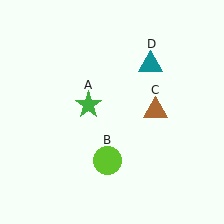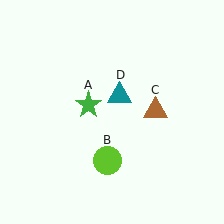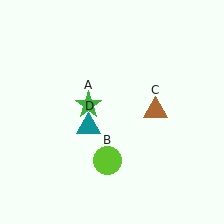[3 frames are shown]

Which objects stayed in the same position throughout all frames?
Green star (object A) and lime circle (object B) and brown triangle (object C) remained stationary.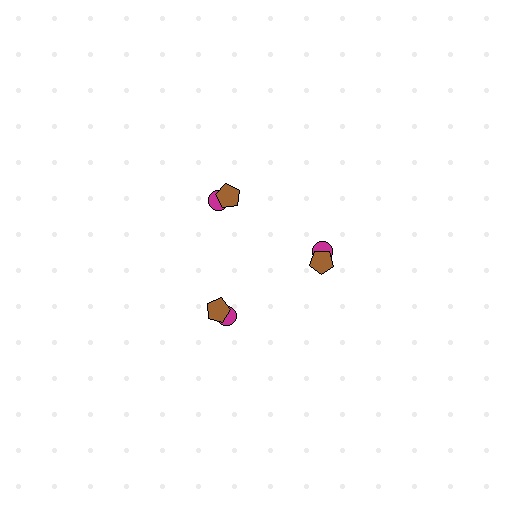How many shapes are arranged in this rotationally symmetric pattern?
There are 6 shapes, arranged in 3 groups of 2.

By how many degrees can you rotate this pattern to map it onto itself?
The pattern maps onto itself every 120 degrees of rotation.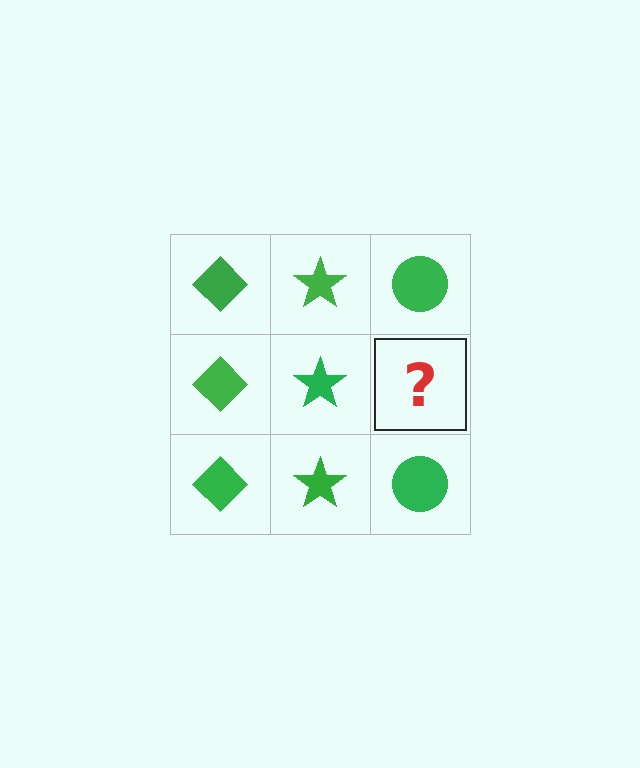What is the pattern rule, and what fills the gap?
The rule is that each column has a consistent shape. The gap should be filled with a green circle.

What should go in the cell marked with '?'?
The missing cell should contain a green circle.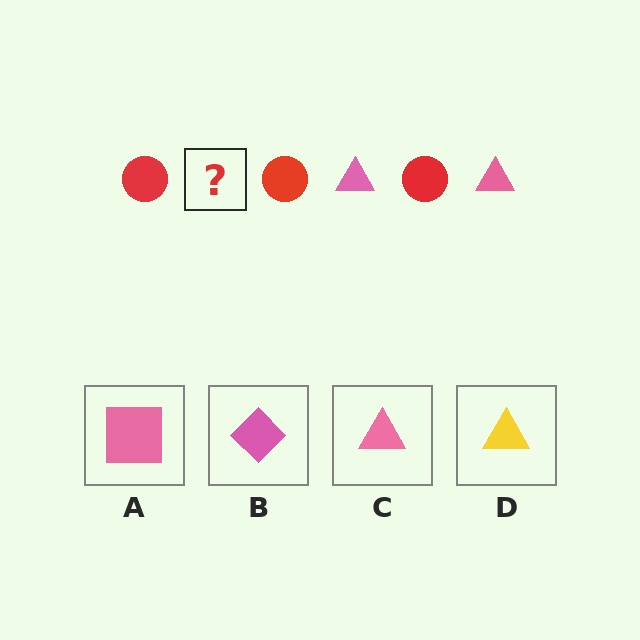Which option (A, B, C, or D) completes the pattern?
C.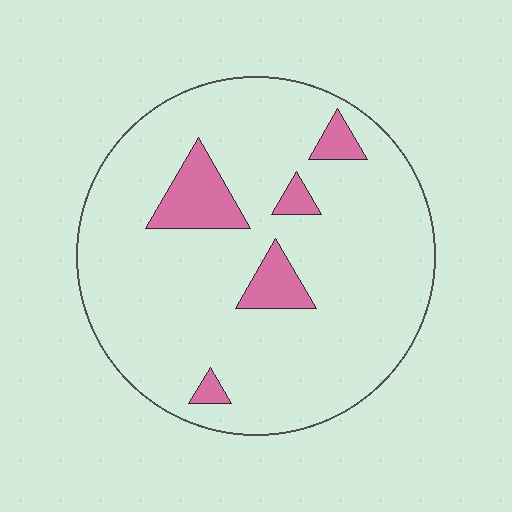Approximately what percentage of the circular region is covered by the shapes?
Approximately 10%.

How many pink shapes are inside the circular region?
5.